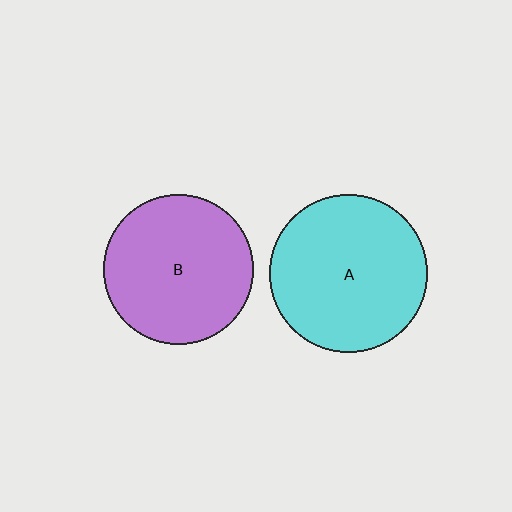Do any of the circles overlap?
No, none of the circles overlap.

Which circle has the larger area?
Circle A (cyan).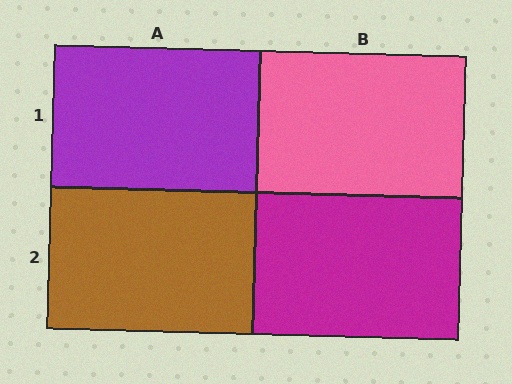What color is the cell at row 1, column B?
Pink.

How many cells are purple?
1 cell is purple.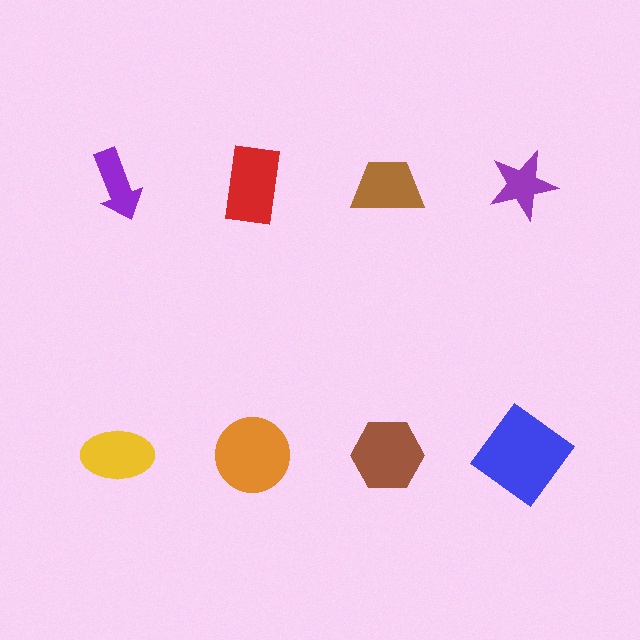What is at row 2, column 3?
A brown hexagon.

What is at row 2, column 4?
A blue diamond.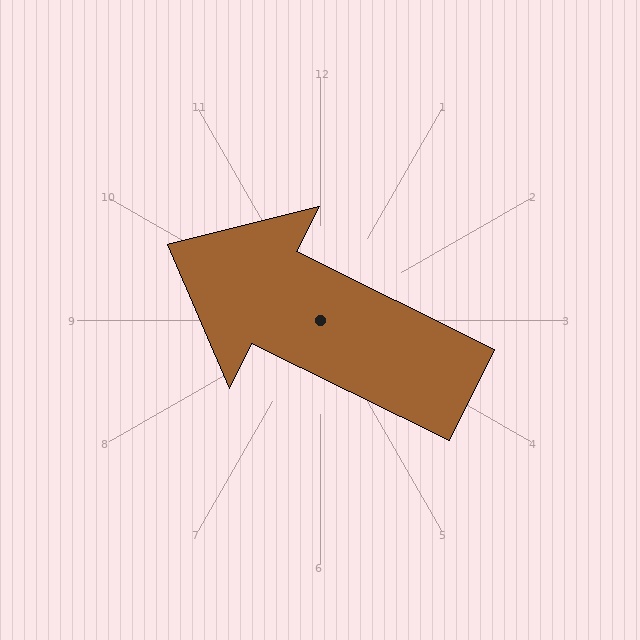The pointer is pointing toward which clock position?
Roughly 10 o'clock.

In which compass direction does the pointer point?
Northwest.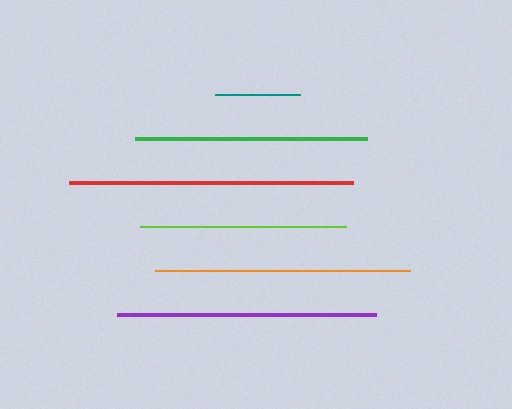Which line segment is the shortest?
The teal line is the shortest at approximately 85 pixels.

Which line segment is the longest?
The red line is the longest at approximately 284 pixels.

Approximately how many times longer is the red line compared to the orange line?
The red line is approximately 1.1 times the length of the orange line.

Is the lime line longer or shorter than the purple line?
The purple line is longer than the lime line.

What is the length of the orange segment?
The orange segment is approximately 255 pixels long.